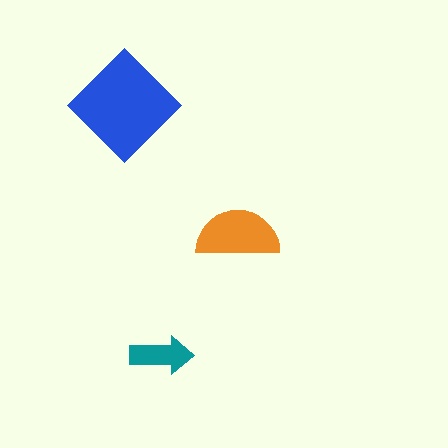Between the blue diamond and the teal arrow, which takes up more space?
The blue diamond.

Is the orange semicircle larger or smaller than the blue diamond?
Smaller.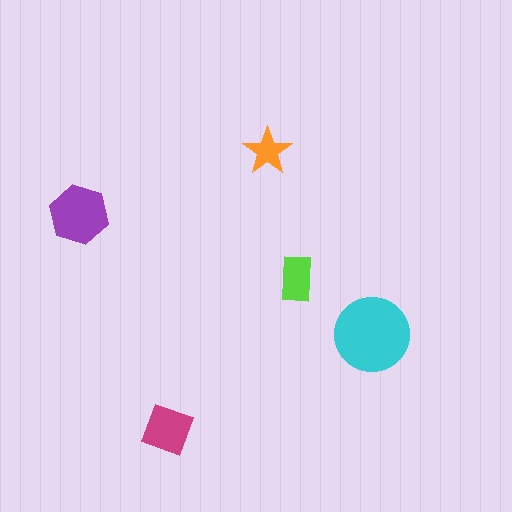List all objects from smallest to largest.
The orange star, the lime rectangle, the magenta diamond, the purple hexagon, the cyan circle.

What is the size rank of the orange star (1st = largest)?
5th.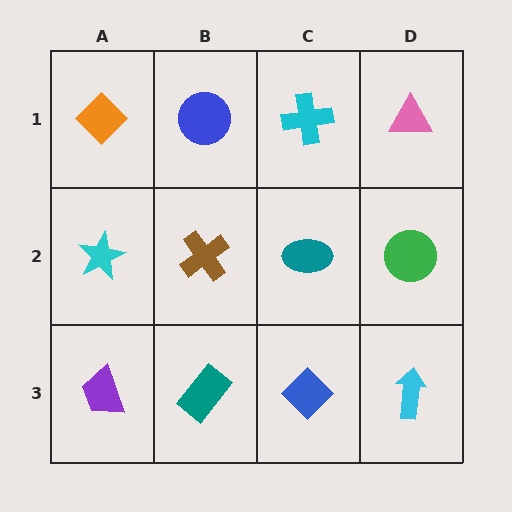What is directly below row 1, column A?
A cyan star.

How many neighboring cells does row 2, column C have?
4.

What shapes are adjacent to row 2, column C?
A cyan cross (row 1, column C), a blue diamond (row 3, column C), a brown cross (row 2, column B), a green circle (row 2, column D).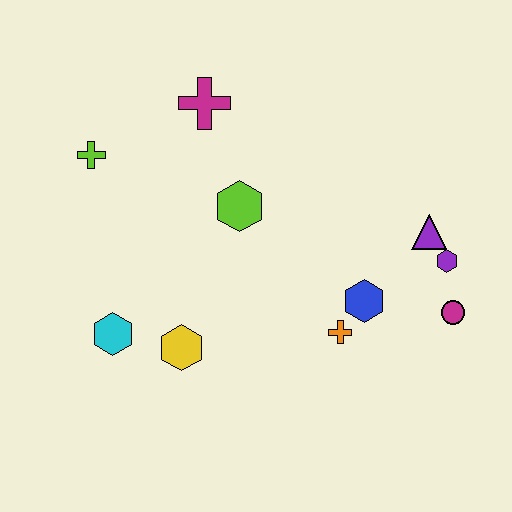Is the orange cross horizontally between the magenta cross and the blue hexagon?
Yes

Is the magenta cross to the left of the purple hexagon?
Yes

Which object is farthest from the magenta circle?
The lime cross is farthest from the magenta circle.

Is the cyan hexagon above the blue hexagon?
No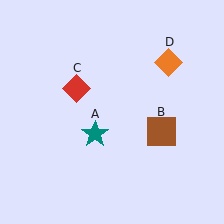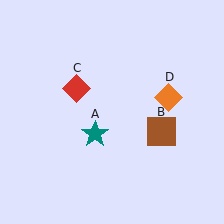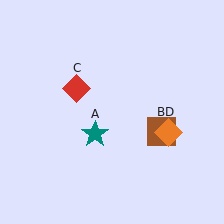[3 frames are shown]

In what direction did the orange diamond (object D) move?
The orange diamond (object D) moved down.